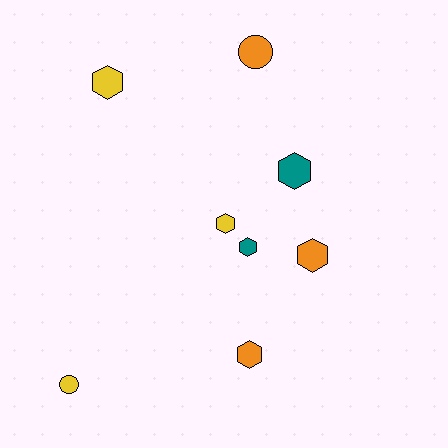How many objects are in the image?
There are 8 objects.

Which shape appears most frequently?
Hexagon, with 6 objects.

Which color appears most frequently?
Yellow, with 3 objects.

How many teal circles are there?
There are no teal circles.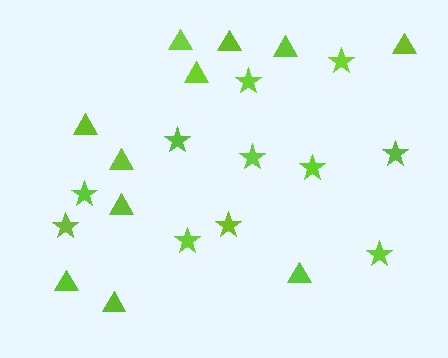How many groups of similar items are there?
There are 2 groups: one group of stars (11) and one group of triangles (11).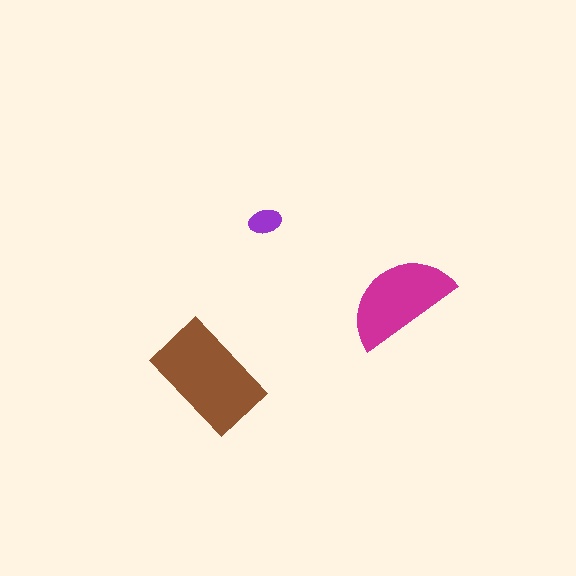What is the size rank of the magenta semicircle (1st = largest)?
2nd.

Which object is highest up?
The purple ellipse is topmost.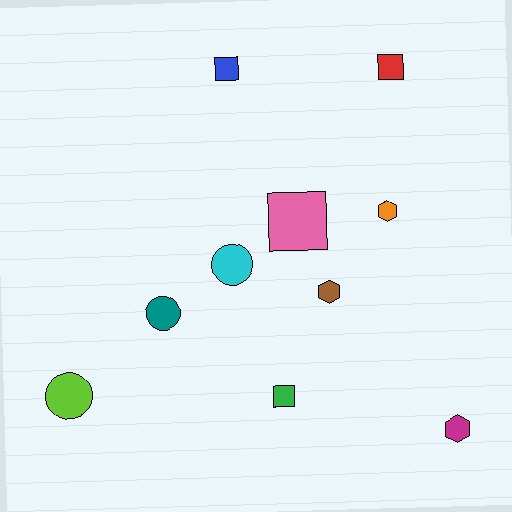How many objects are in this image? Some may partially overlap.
There are 10 objects.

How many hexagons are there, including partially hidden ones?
There are 3 hexagons.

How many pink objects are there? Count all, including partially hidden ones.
There is 1 pink object.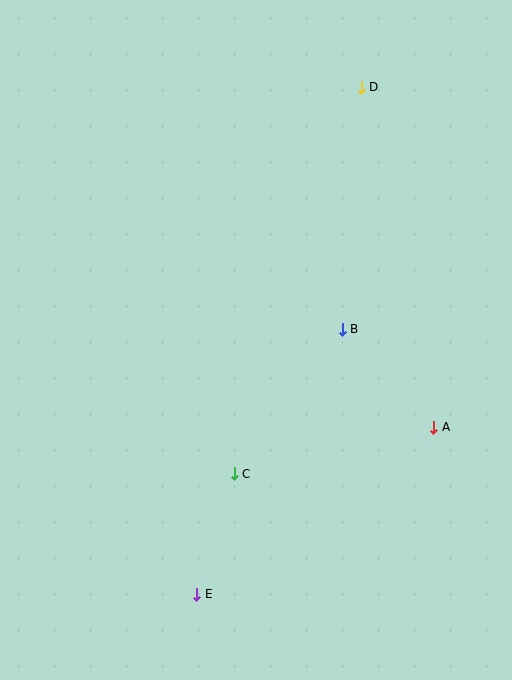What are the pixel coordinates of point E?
Point E is at (197, 594).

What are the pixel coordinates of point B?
Point B is at (342, 329).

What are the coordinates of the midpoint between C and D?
The midpoint between C and D is at (298, 280).